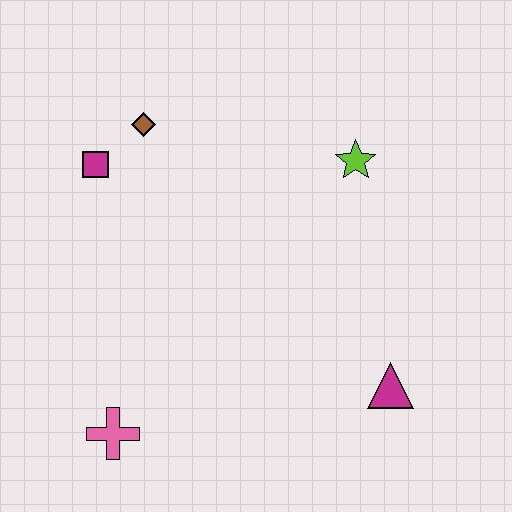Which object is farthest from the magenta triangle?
The magenta square is farthest from the magenta triangle.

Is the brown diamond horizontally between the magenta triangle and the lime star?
No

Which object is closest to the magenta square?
The brown diamond is closest to the magenta square.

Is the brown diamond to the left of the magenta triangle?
Yes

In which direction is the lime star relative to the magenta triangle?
The lime star is above the magenta triangle.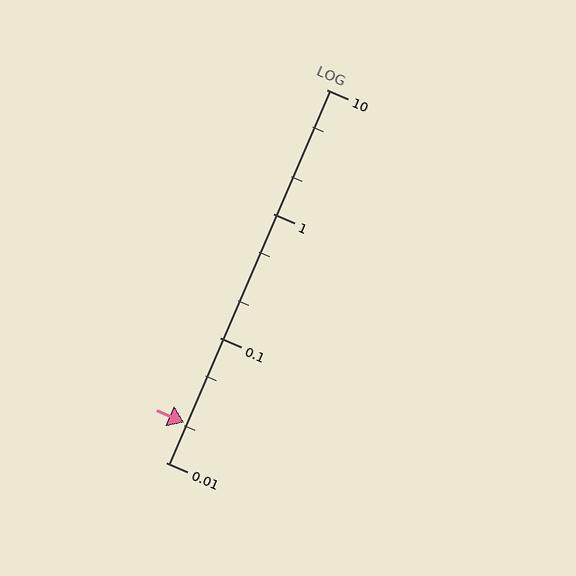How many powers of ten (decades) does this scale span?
The scale spans 3 decades, from 0.01 to 10.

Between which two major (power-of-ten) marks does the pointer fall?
The pointer is between 0.01 and 0.1.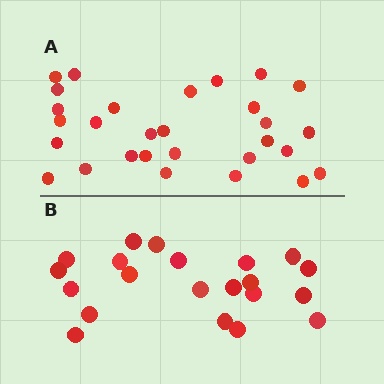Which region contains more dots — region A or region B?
Region A (the top region) has more dots.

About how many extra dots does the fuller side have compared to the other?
Region A has roughly 8 or so more dots than region B.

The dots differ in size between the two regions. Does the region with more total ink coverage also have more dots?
No. Region B has more total ink coverage because its dots are larger, but region A actually contains more individual dots. Total area can be misleading — the number of items is what matters here.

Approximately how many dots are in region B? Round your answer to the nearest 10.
About 20 dots. (The exact count is 21, which rounds to 20.)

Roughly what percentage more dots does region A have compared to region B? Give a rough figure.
About 40% more.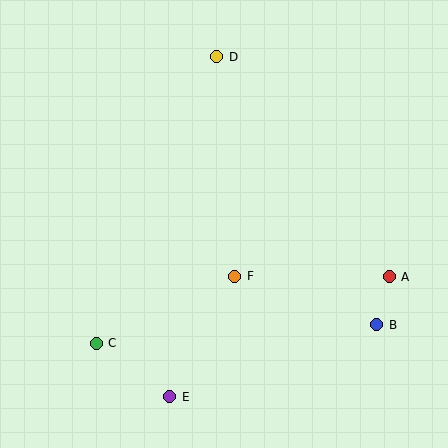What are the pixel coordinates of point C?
Point C is at (96, 343).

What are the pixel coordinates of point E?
Point E is at (170, 397).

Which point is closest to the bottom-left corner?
Point C is closest to the bottom-left corner.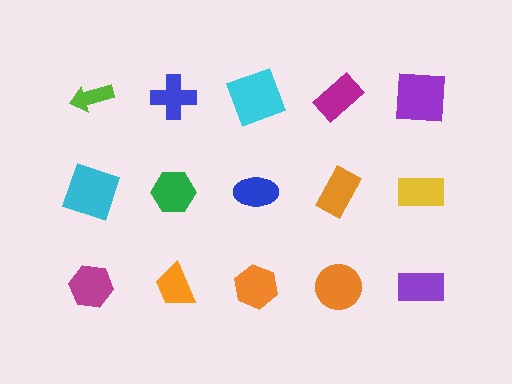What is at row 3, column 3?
An orange hexagon.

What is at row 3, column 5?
A purple rectangle.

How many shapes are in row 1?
5 shapes.